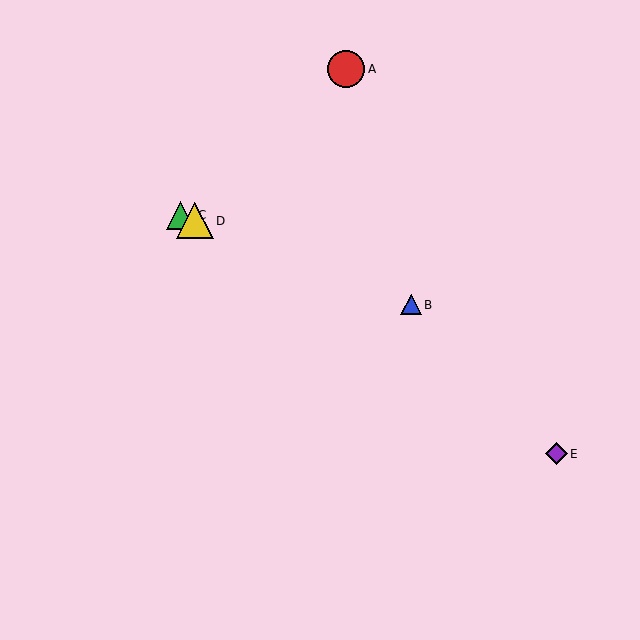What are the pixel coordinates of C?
Object C is at (181, 215).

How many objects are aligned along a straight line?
3 objects (B, C, D) are aligned along a straight line.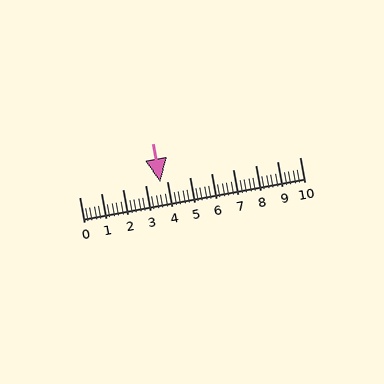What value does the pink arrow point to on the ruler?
The pink arrow points to approximately 3.7.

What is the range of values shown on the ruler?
The ruler shows values from 0 to 10.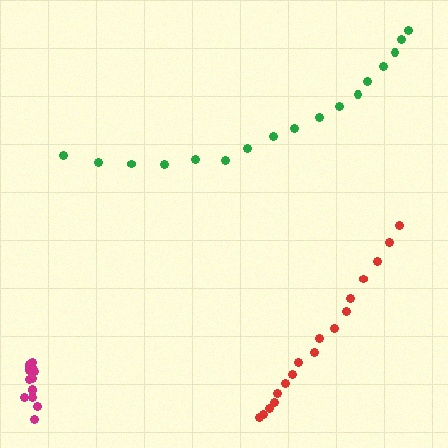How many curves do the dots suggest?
There are 3 distinct paths.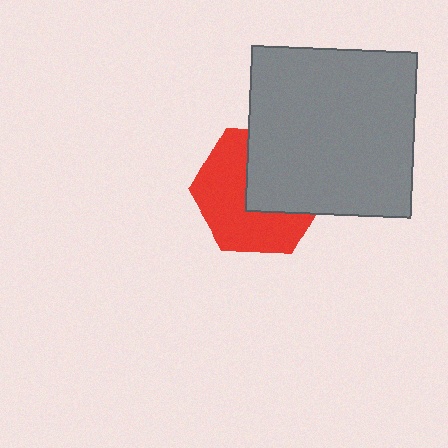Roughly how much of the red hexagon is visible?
About half of it is visible (roughly 55%).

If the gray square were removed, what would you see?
You would see the complete red hexagon.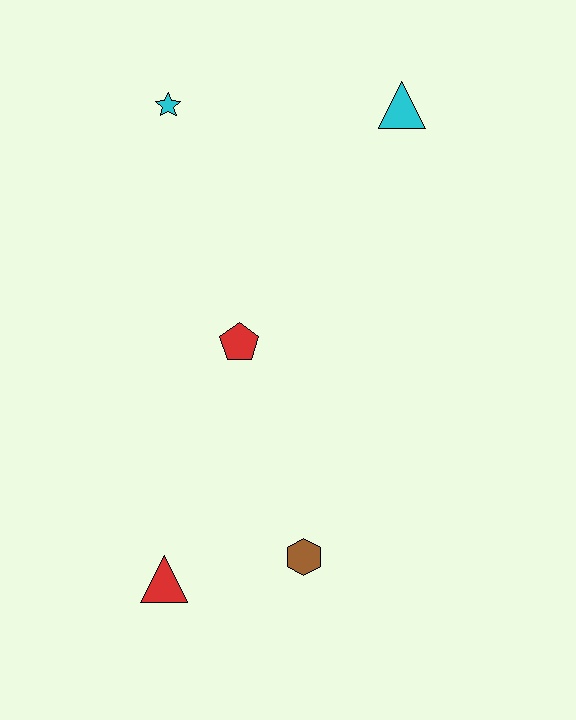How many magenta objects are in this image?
There are no magenta objects.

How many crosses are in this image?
There are no crosses.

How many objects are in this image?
There are 5 objects.